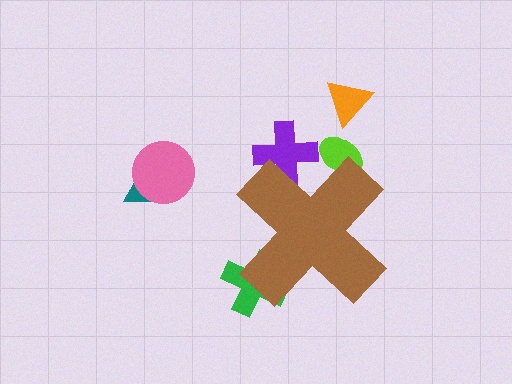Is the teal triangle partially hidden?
No, the teal triangle is fully visible.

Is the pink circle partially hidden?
No, the pink circle is fully visible.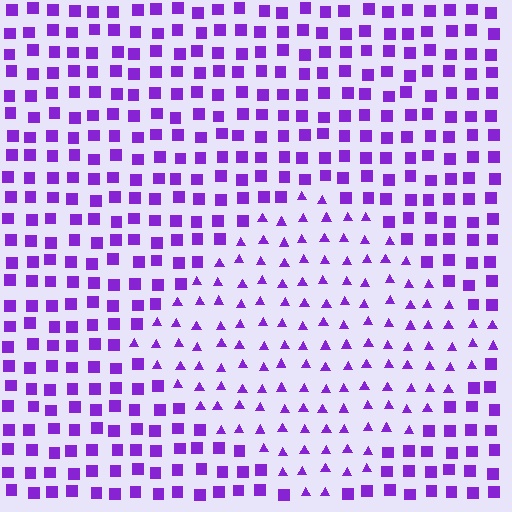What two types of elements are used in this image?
The image uses triangles inside the diamond region and squares outside it.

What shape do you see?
I see a diamond.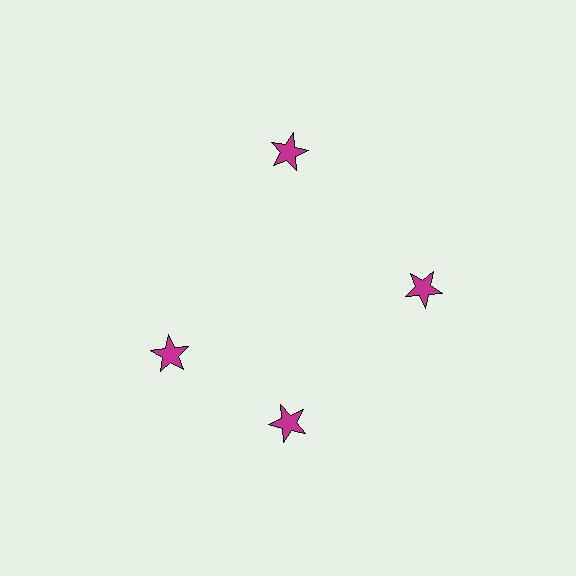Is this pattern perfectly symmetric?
No. The 4 magenta stars are arranged in a ring, but one element near the 9 o'clock position is rotated out of alignment along the ring, breaking the 4-fold rotational symmetry.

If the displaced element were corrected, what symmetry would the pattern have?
It would have 4-fold rotational symmetry — the pattern would map onto itself every 90 degrees.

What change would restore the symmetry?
The symmetry would be restored by rotating it back into even spacing with its neighbors so that all 4 stars sit at equal angles and equal distance from the center.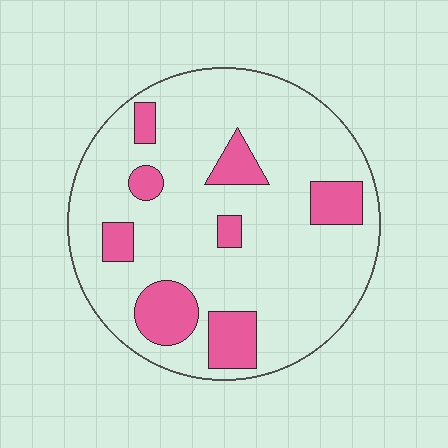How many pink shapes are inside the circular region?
8.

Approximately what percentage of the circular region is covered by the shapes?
Approximately 20%.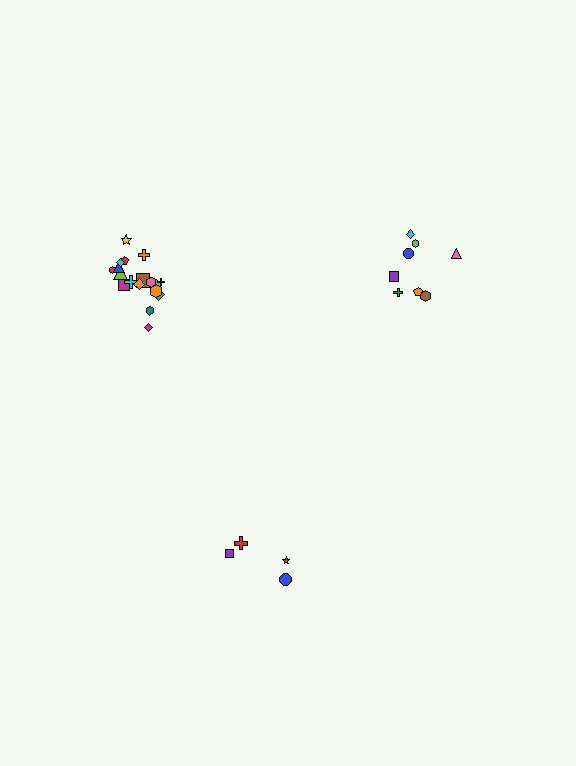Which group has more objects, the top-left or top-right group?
The top-left group.